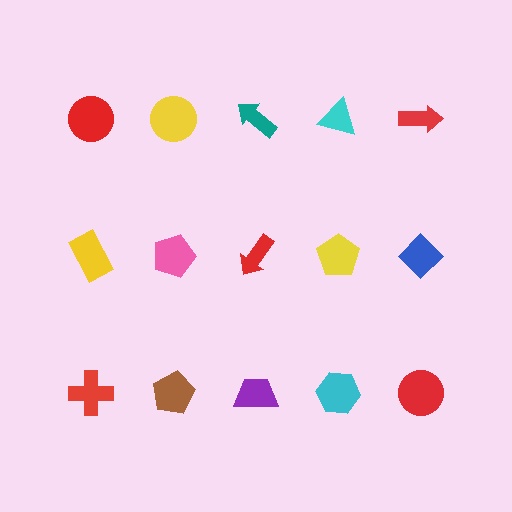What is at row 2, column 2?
A pink pentagon.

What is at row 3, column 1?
A red cross.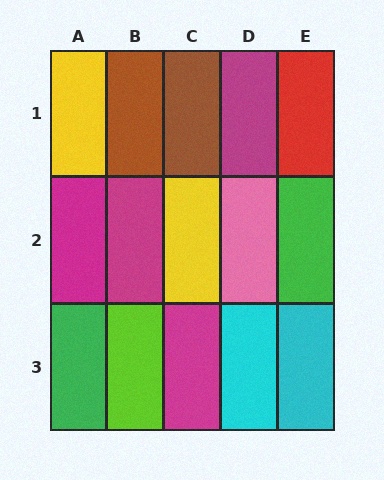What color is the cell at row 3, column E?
Cyan.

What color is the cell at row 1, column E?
Red.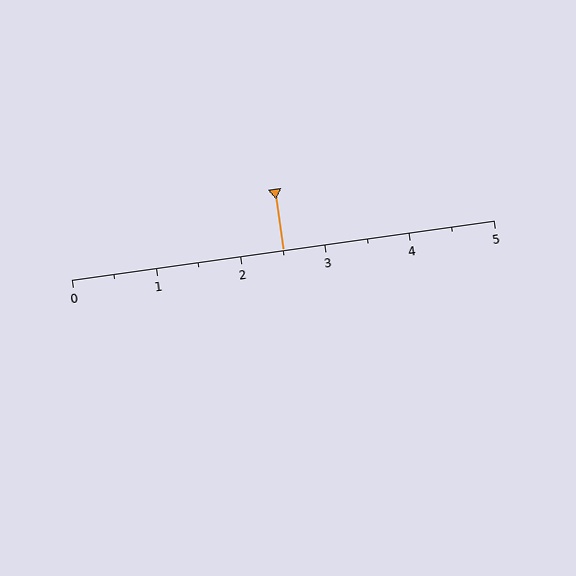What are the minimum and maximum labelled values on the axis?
The axis runs from 0 to 5.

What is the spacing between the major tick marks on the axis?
The major ticks are spaced 1 apart.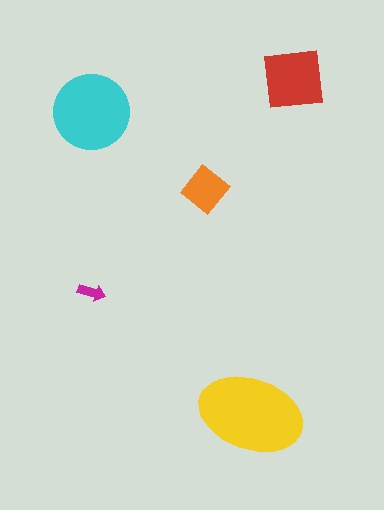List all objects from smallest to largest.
The magenta arrow, the orange diamond, the red square, the cyan circle, the yellow ellipse.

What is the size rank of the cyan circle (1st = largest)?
2nd.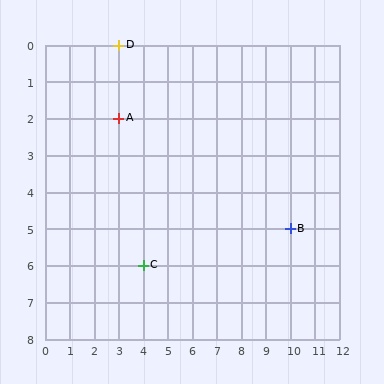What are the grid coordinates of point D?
Point D is at grid coordinates (3, 0).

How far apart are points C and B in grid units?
Points C and B are 6 columns and 1 row apart (about 6.1 grid units diagonally).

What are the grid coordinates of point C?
Point C is at grid coordinates (4, 6).